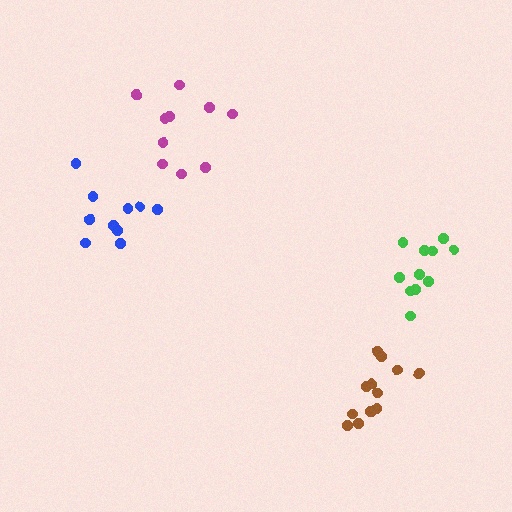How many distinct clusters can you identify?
There are 4 distinct clusters.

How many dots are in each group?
Group 1: 11 dots, Group 2: 13 dots, Group 3: 10 dots, Group 4: 10 dots (44 total).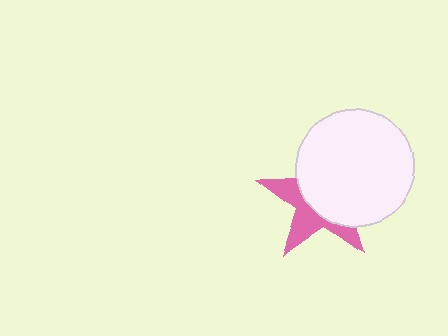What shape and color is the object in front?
The object in front is a white circle.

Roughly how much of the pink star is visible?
A small part of it is visible (roughly 40%).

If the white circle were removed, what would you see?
You would see the complete pink star.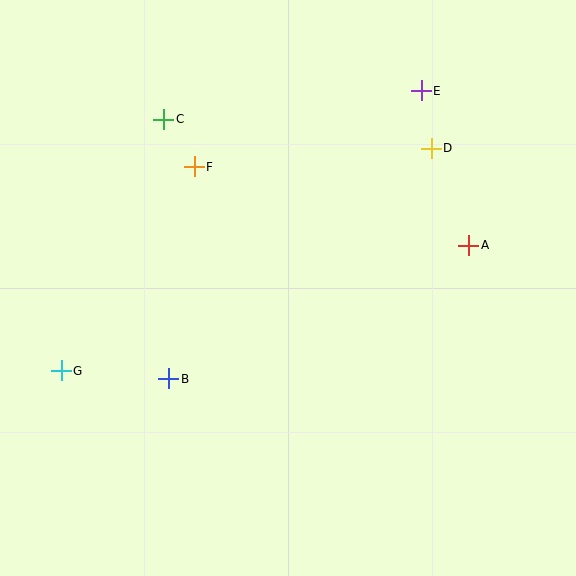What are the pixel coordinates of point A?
Point A is at (469, 245).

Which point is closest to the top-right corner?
Point E is closest to the top-right corner.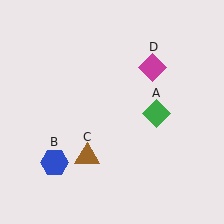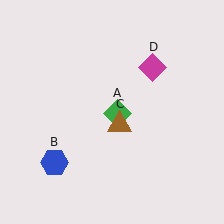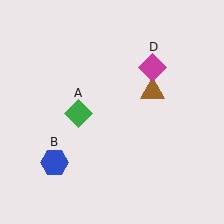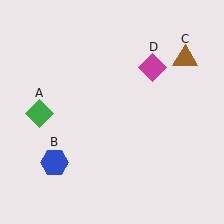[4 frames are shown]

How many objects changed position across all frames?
2 objects changed position: green diamond (object A), brown triangle (object C).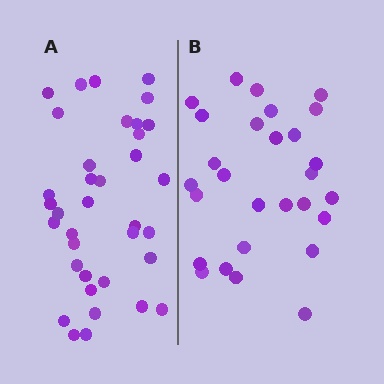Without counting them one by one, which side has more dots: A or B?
Region A (the left region) has more dots.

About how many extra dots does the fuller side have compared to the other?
Region A has roughly 8 or so more dots than region B.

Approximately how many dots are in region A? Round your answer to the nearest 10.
About 40 dots. (The exact count is 36, which rounds to 40.)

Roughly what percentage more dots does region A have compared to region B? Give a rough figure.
About 30% more.